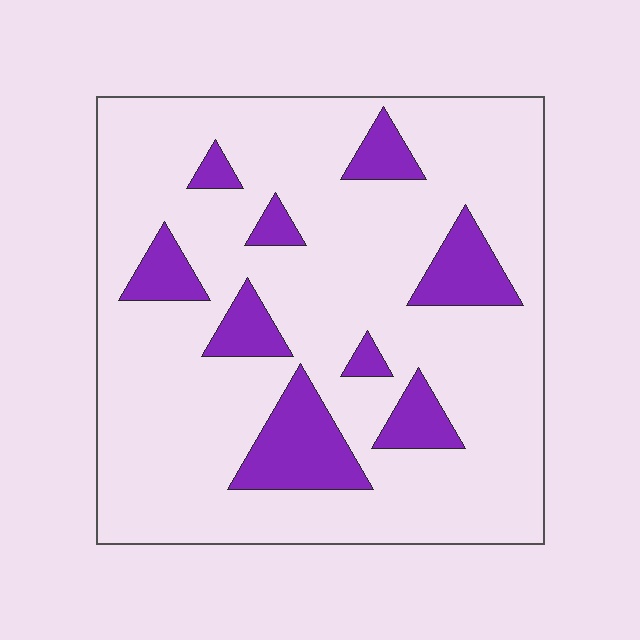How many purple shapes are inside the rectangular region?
9.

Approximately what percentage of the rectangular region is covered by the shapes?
Approximately 15%.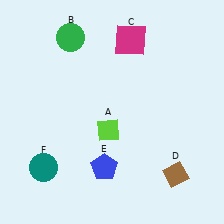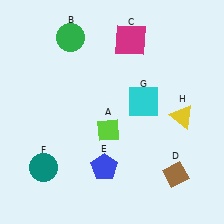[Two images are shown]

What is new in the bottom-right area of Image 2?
A yellow triangle (H) was added in the bottom-right area of Image 2.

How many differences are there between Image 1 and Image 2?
There are 2 differences between the two images.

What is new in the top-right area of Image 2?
A cyan square (G) was added in the top-right area of Image 2.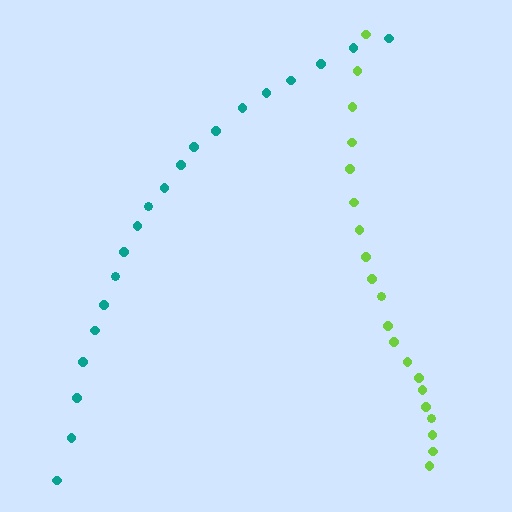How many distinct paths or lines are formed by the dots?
There are 2 distinct paths.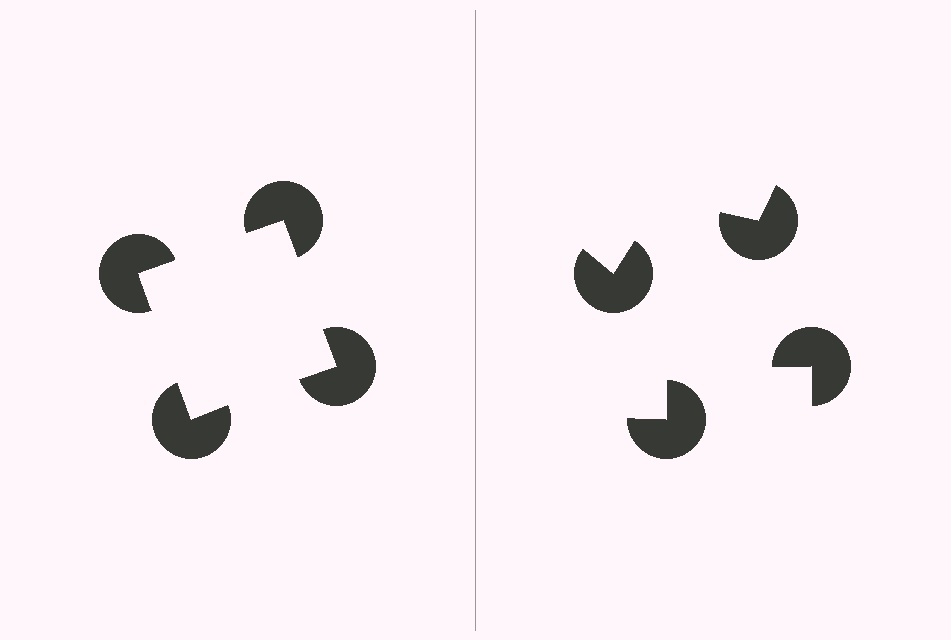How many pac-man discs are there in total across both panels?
8 — 4 on each side.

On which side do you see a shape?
An illusory square appears on the left side. On the right side the wedge cuts are rotated, so no coherent shape forms.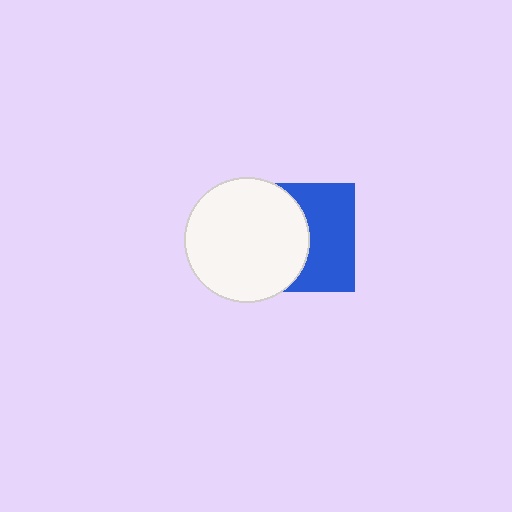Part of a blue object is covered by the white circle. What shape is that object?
It is a square.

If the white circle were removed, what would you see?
You would see the complete blue square.